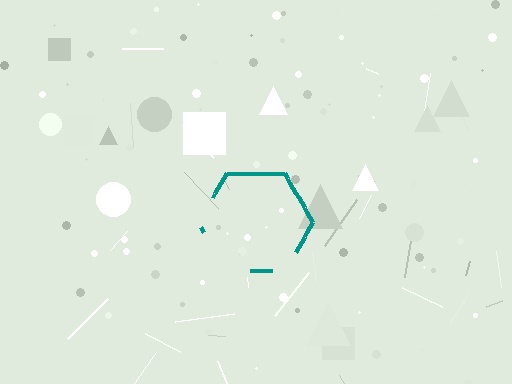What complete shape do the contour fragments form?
The contour fragments form a hexagon.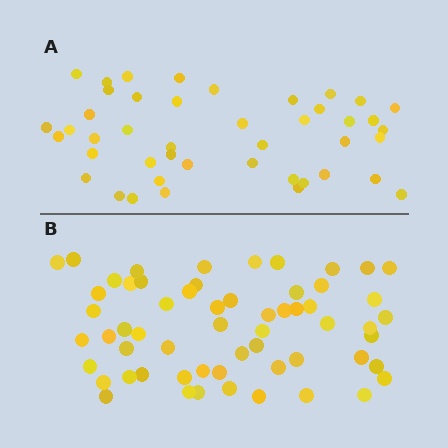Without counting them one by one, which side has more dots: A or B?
Region B (the bottom region) has more dots.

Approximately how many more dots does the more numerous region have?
Region B has approximately 15 more dots than region A.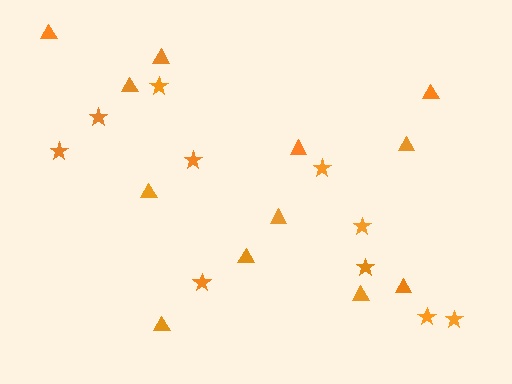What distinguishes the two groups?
There are 2 groups: one group of triangles (12) and one group of stars (10).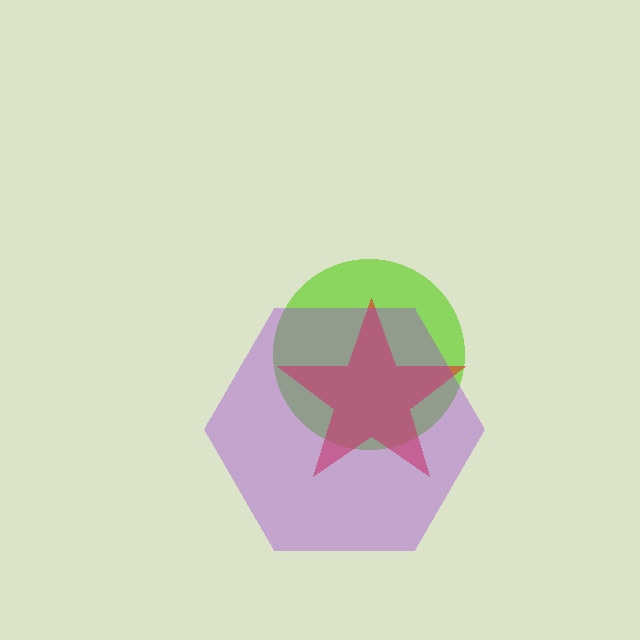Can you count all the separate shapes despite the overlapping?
Yes, there are 3 separate shapes.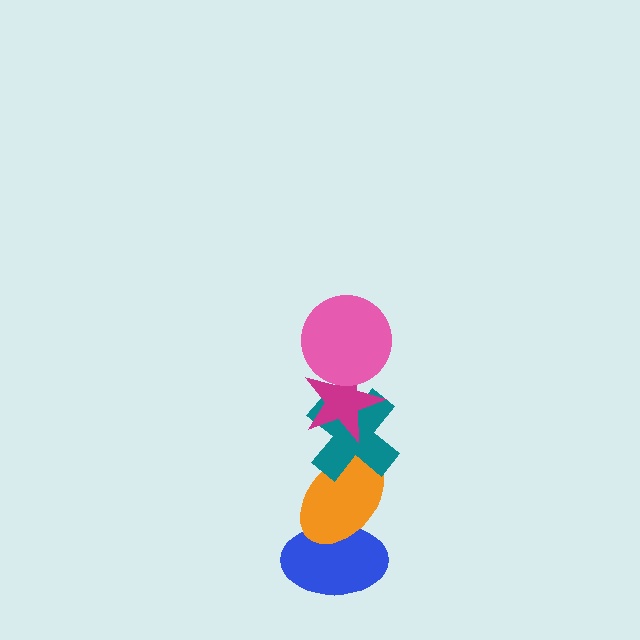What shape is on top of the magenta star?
The pink circle is on top of the magenta star.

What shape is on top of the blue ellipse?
The orange ellipse is on top of the blue ellipse.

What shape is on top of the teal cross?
The magenta star is on top of the teal cross.